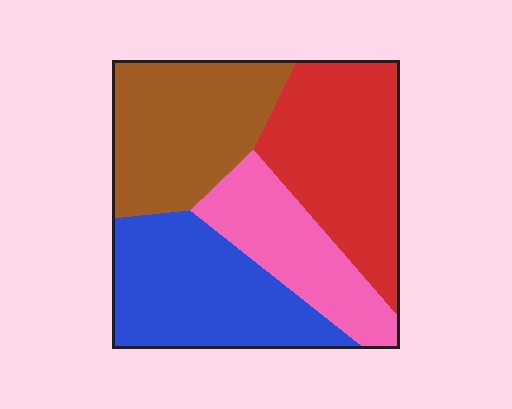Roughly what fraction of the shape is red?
Red covers around 30% of the shape.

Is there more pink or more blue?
Blue.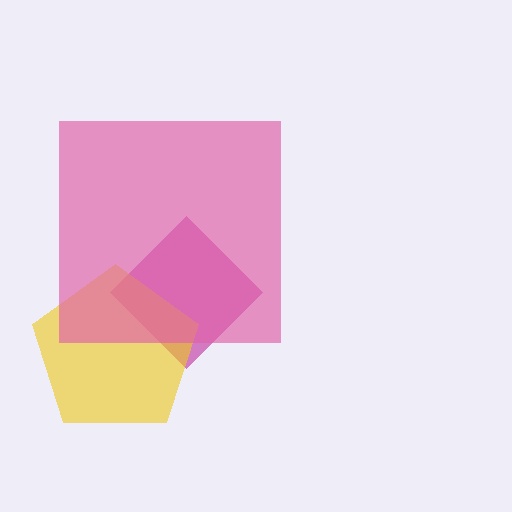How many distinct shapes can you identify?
There are 3 distinct shapes: a magenta diamond, a yellow pentagon, a pink square.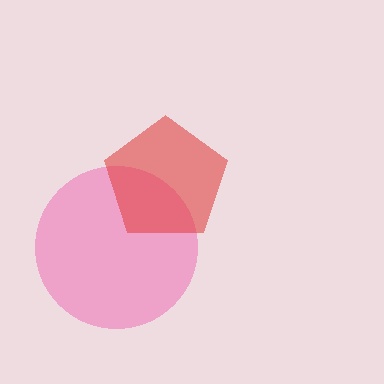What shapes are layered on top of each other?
The layered shapes are: a pink circle, a red pentagon.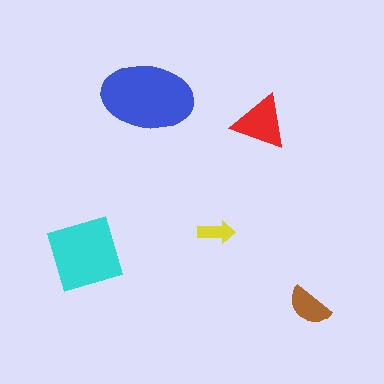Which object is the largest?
The blue ellipse.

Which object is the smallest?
The yellow arrow.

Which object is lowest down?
The brown semicircle is bottommost.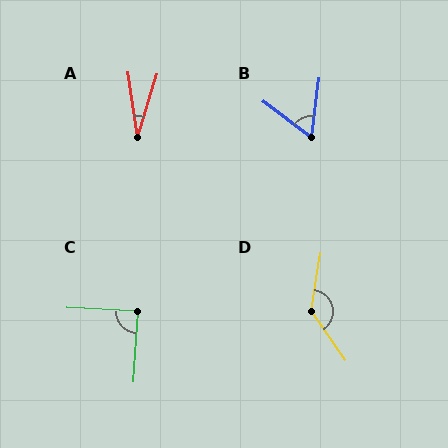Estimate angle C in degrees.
Approximately 89 degrees.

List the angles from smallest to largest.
A (26°), B (60°), C (89°), D (136°).